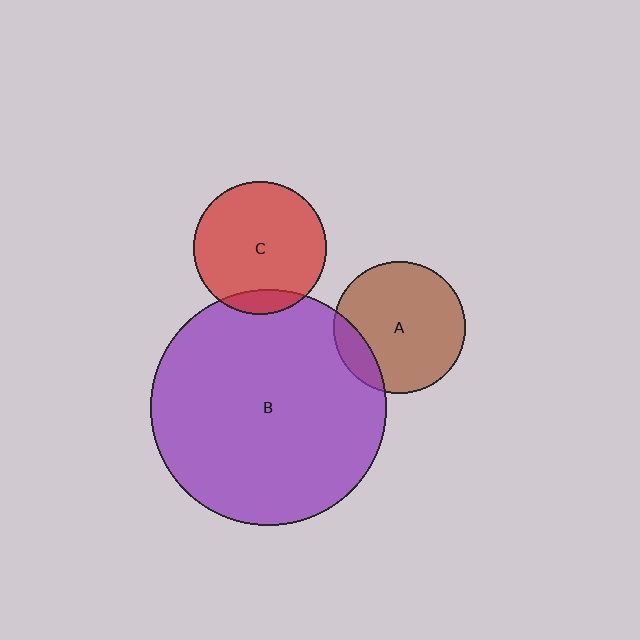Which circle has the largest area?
Circle B (purple).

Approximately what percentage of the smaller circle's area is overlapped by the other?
Approximately 15%.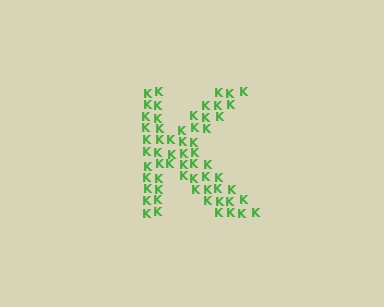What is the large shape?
The large shape is the letter K.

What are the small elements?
The small elements are letter K's.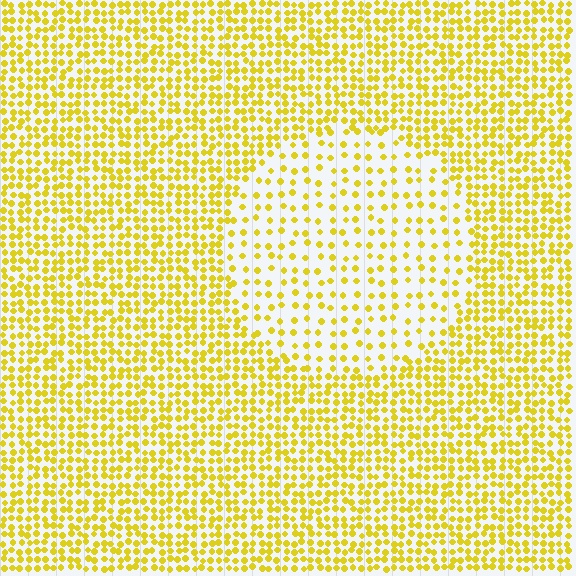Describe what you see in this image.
The image contains small yellow elements arranged at two different densities. A circle-shaped region is visible where the elements are less densely packed than the surrounding area.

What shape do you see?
I see a circle.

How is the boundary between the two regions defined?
The boundary is defined by a change in element density (approximately 2.3x ratio). All elements are the same color, size, and shape.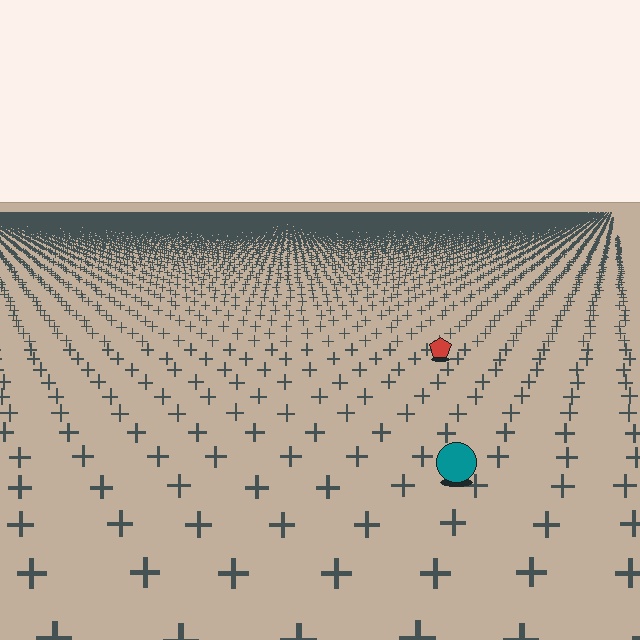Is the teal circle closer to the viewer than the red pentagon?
Yes. The teal circle is closer — you can tell from the texture gradient: the ground texture is coarser near it.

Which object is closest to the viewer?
The teal circle is closest. The texture marks near it are larger and more spread out.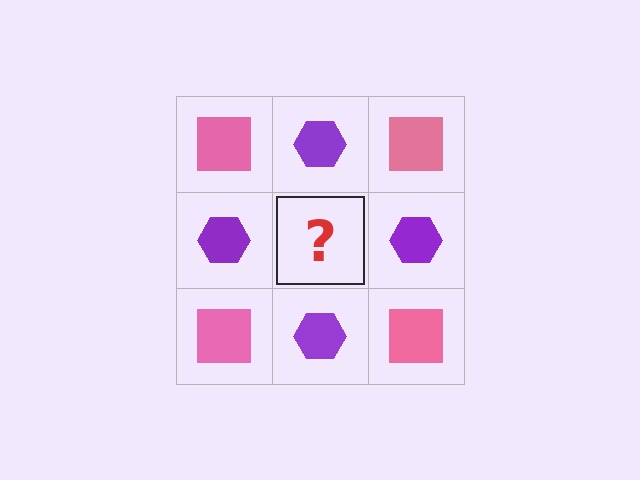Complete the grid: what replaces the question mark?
The question mark should be replaced with a pink square.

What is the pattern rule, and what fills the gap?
The rule is that it alternates pink square and purple hexagon in a checkerboard pattern. The gap should be filled with a pink square.